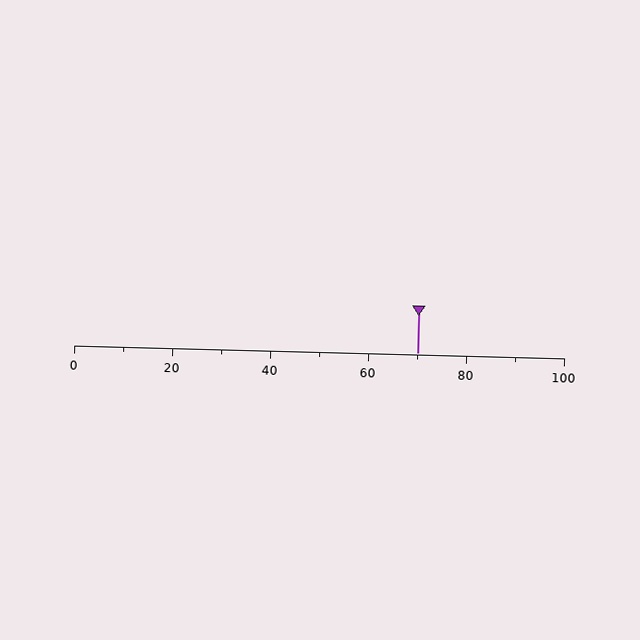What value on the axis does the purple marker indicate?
The marker indicates approximately 70.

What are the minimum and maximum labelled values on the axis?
The axis runs from 0 to 100.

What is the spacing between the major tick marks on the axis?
The major ticks are spaced 20 apart.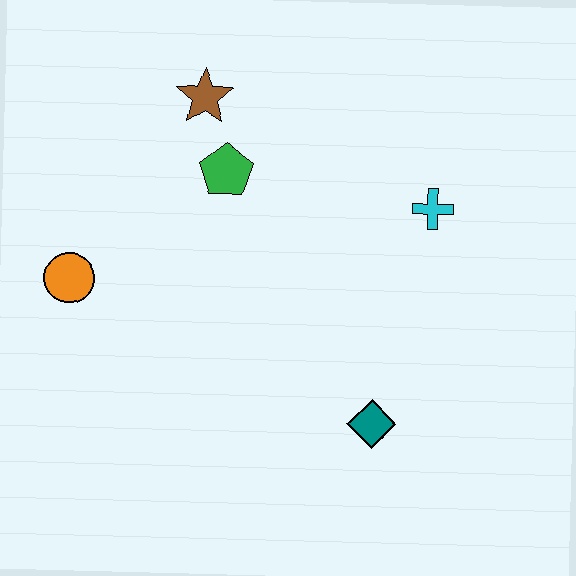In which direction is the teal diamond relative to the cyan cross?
The teal diamond is below the cyan cross.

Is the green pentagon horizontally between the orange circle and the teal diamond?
Yes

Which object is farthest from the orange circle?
The cyan cross is farthest from the orange circle.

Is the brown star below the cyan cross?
No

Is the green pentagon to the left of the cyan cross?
Yes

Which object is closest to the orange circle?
The green pentagon is closest to the orange circle.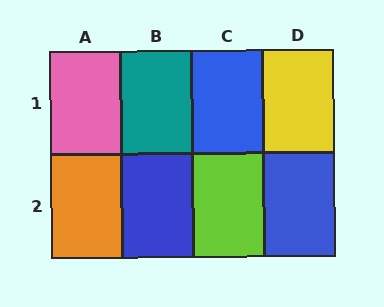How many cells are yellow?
1 cell is yellow.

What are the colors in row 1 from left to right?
Pink, teal, blue, yellow.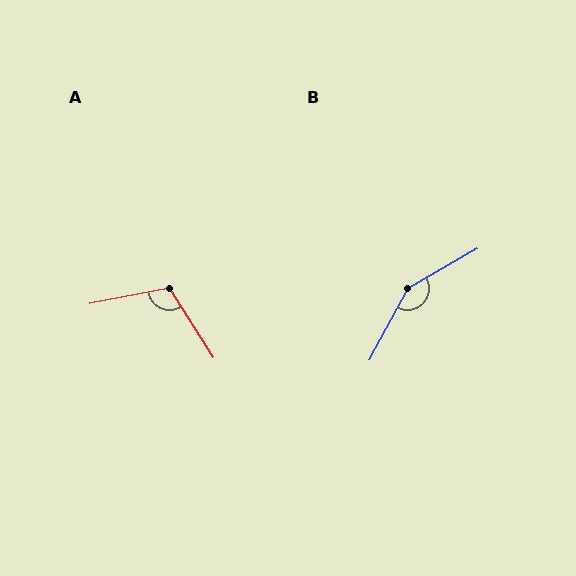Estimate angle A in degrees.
Approximately 111 degrees.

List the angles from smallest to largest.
A (111°), B (148°).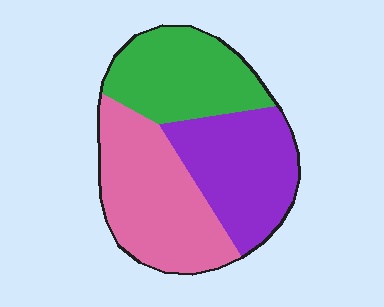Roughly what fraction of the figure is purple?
Purple takes up about one third (1/3) of the figure.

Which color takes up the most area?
Pink, at roughly 40%.